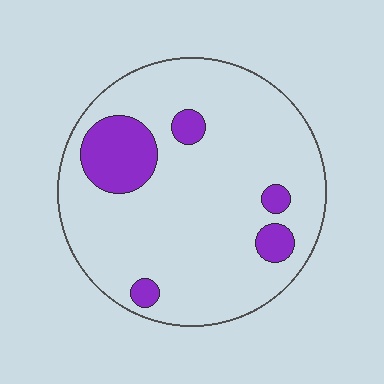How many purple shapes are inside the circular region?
5.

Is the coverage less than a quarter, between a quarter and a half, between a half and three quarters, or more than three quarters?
Less than a quarter.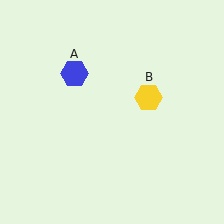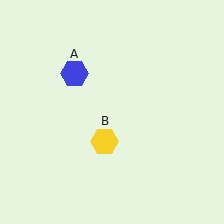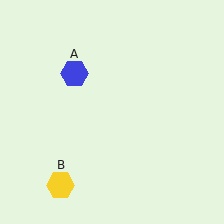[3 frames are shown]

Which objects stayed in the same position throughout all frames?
Blue hexagon (object A) remained stationary.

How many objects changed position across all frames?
1 object changed position: yellow hexagon (object B).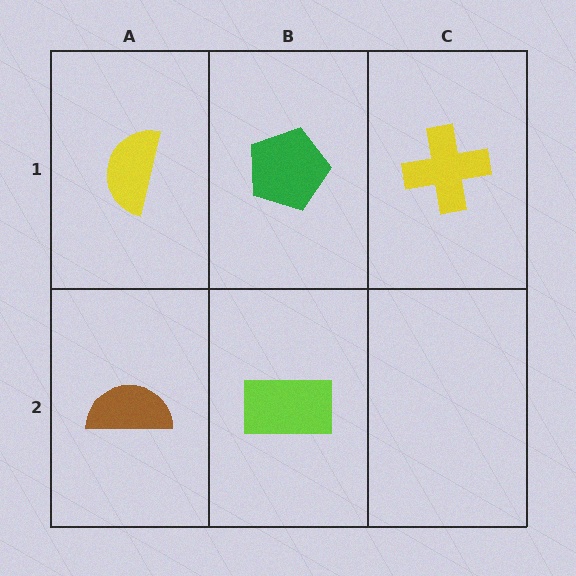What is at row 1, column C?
A yellow cross.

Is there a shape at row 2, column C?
No, that cell is empty.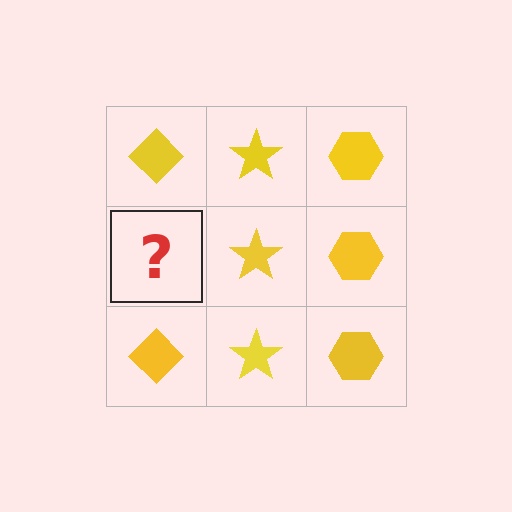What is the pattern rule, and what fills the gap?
The rule is that each column has a consistent shape. The gap should be filled with a yellow diamond.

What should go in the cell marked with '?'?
The missing cell should contain a yellow diamond.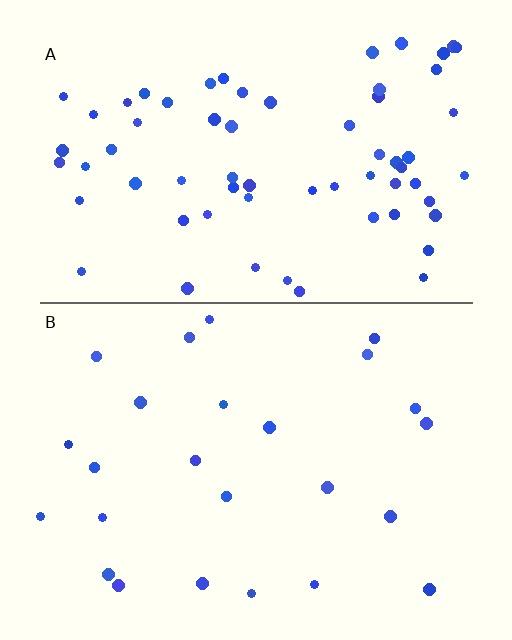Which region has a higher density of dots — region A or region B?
A (the top).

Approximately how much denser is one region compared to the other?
Approximately 2.6× — region A over region B.